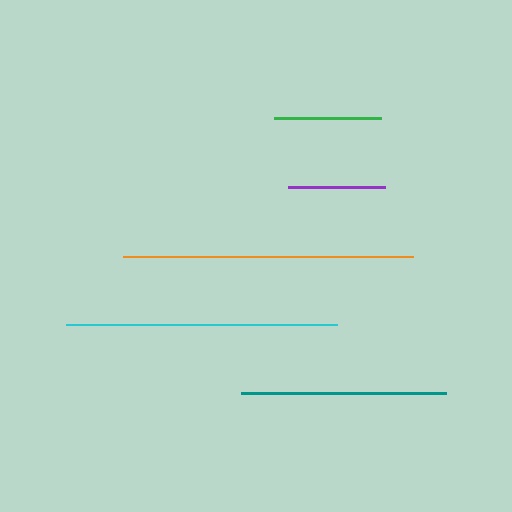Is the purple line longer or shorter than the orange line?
The orange line is longer than the purple line.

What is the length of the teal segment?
The teal segment is approximately 206 pixels long.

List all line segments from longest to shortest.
From longest to shortest: orange, cyan, teal, green, purple.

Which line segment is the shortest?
The purple line is the shortest at approximately 97 pixels.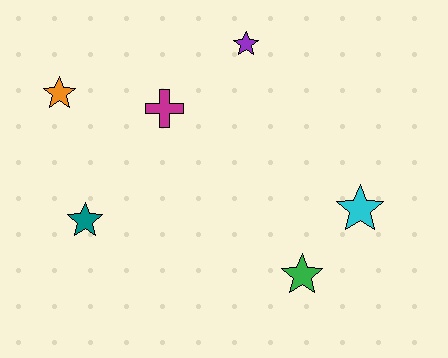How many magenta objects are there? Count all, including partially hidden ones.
There is 1 magenta object.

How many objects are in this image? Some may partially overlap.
There are 6 objects.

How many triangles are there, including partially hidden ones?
There are no triangles.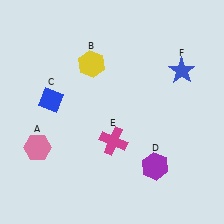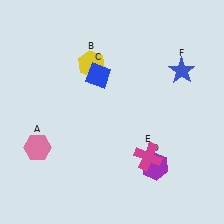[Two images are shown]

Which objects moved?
The objects that moved are: the blue diamond (C), the magenta cross (E).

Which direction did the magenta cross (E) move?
The magenta cross (E) moved right.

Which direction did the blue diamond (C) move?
The blue diamond (C) moved right.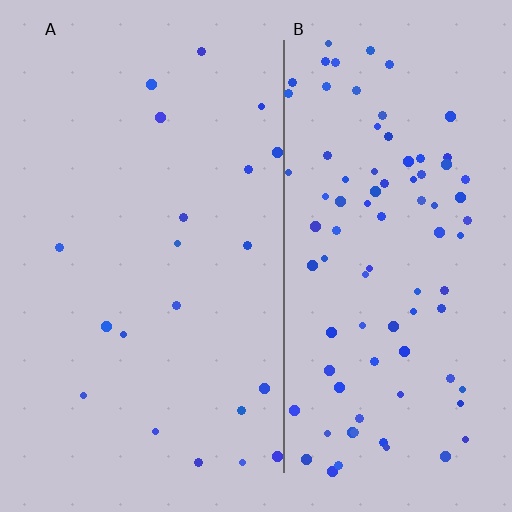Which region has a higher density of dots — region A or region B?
B (the right).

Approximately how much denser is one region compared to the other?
Approximately 4.5× — region B over region A.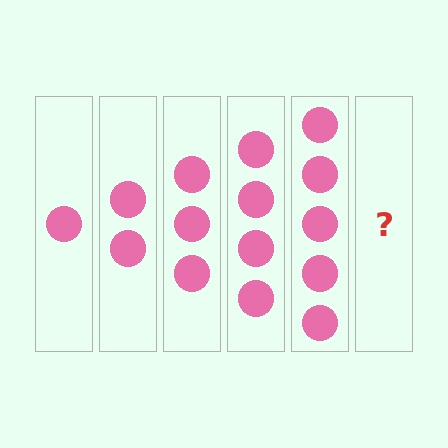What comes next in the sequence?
The next element should be 6 circles.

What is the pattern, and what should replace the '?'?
The pattern is that each step adds one more circle. The '?' should be 6 circles.